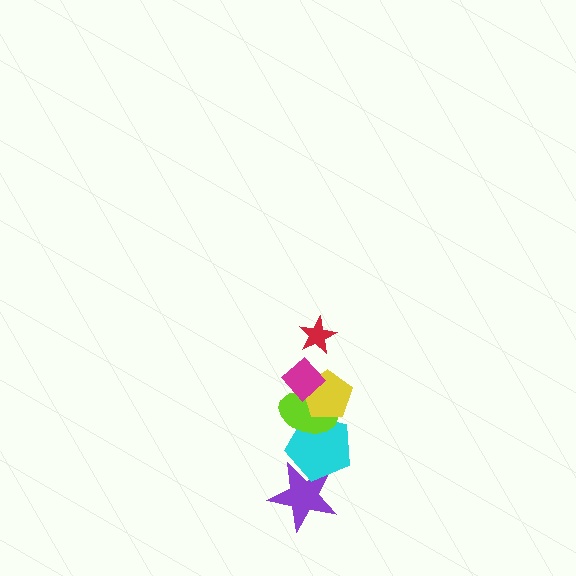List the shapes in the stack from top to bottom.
From top to bottom: the red star, the magenta diamond, the yellow pentagon, the lime ellipse, the cyan pentagon, the purple star.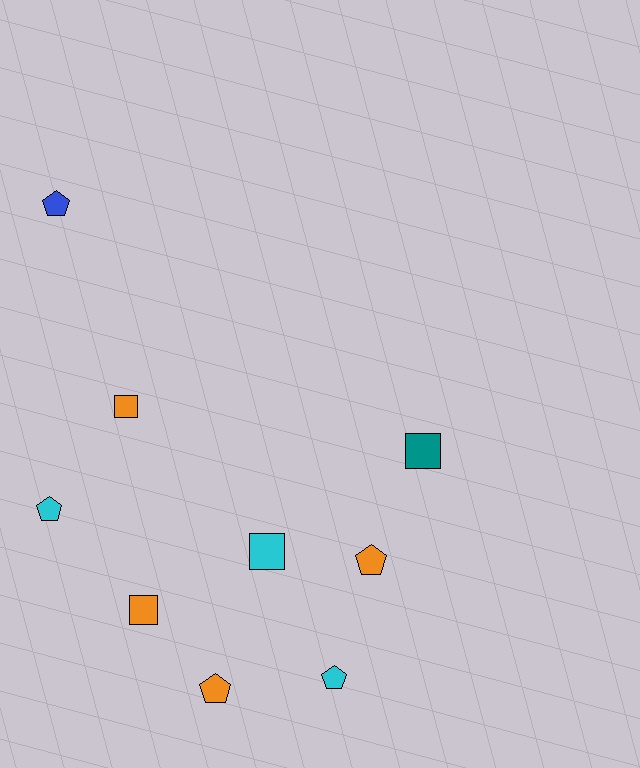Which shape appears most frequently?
Pentagon, with 5 objects.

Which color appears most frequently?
Orange, with 4 objects.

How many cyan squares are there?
There is 1 cyan square.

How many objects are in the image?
There are 9 objects.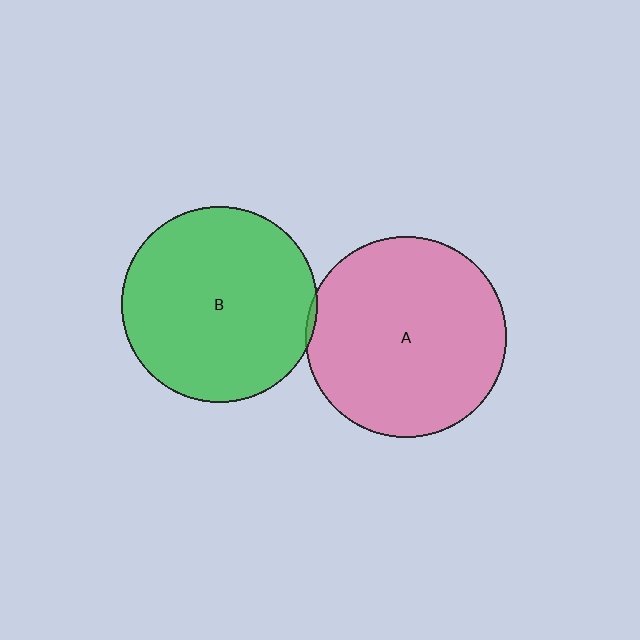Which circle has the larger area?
Circle A (pink).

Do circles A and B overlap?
Yes.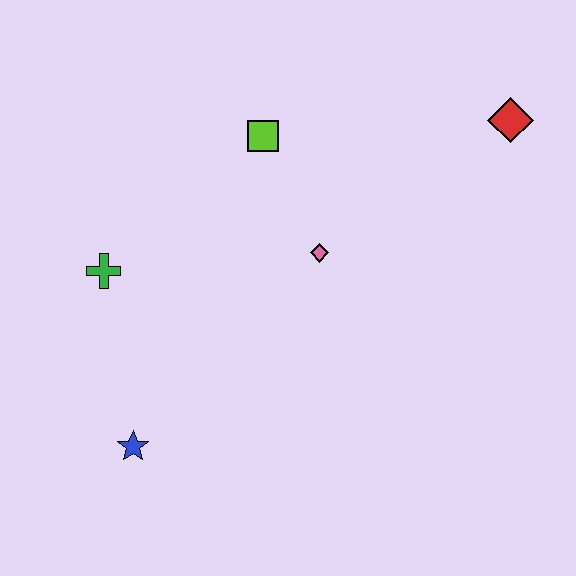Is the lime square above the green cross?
Yes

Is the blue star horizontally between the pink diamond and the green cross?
Yes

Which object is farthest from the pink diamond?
The blue star is farthest from the pink diamond.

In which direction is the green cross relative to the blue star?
The green cross is above the blue star.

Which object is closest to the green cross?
The blue star is closest to the green cross.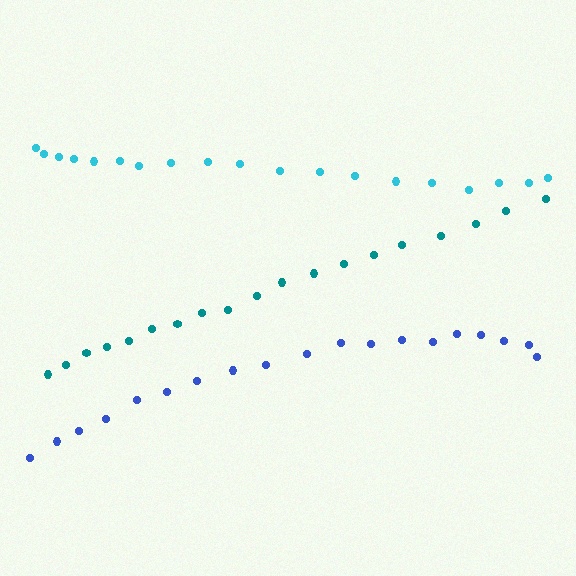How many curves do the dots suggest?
There are 3 distinct paths.